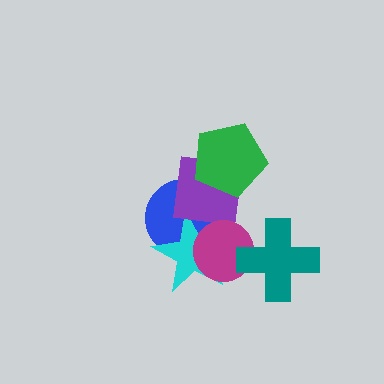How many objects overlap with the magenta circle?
4 objects overlap with the magenta circle.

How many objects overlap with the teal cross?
1 object overlaps with the teal cross.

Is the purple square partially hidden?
Yes, it is partially covered by another shape.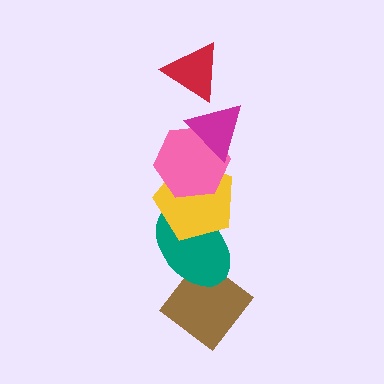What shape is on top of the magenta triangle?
The red triangle is on top of the magenta triangle.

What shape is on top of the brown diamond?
The teal ellipse is on top of the brown diamond.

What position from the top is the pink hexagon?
The pink hexagon is 3rd from the top.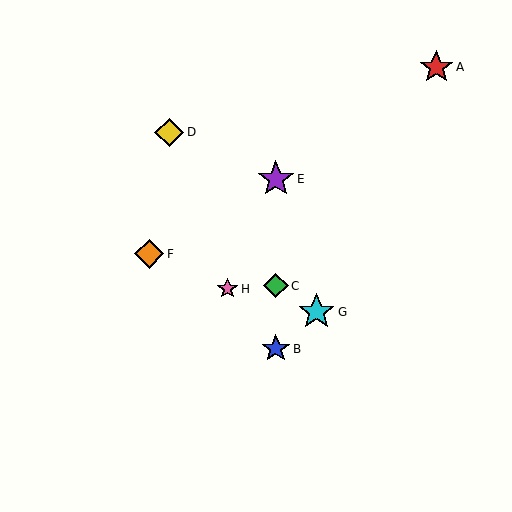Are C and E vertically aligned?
Yes, both are at x≈276.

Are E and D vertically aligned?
No, E is at x≈276 and D is at x≈169.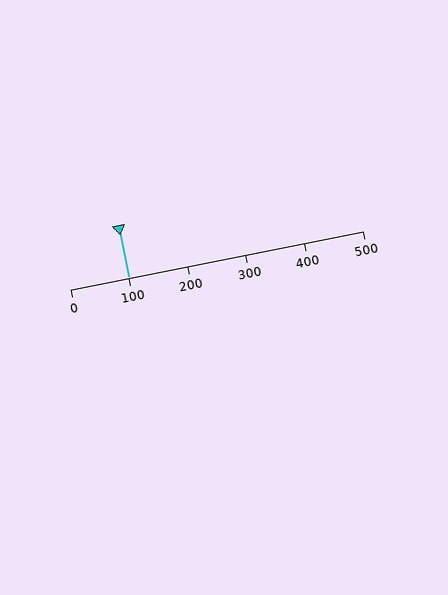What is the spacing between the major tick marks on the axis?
The major ticks are spaced 100 apart.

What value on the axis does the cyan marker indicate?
The marker indicates approximately 100.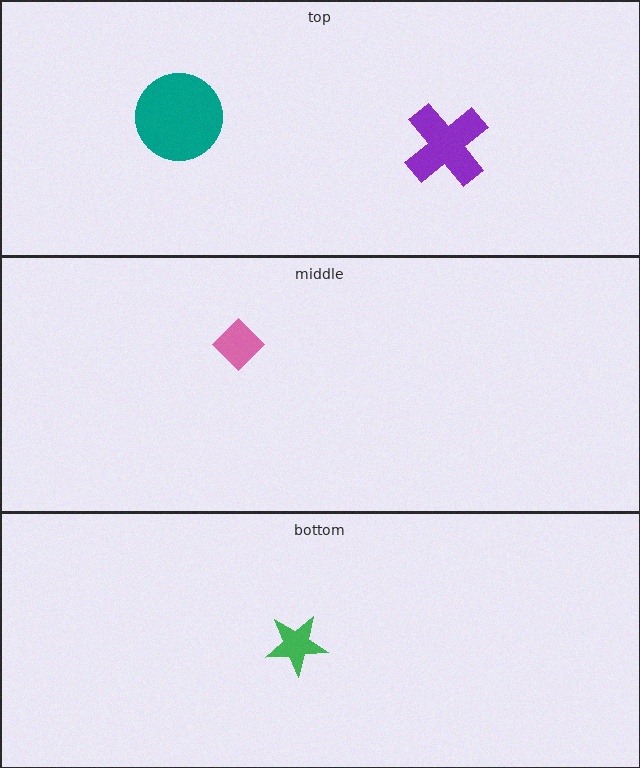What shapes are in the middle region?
The pink diamond.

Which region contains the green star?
The bottom region.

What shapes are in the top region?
The purple cross, the teal circle.